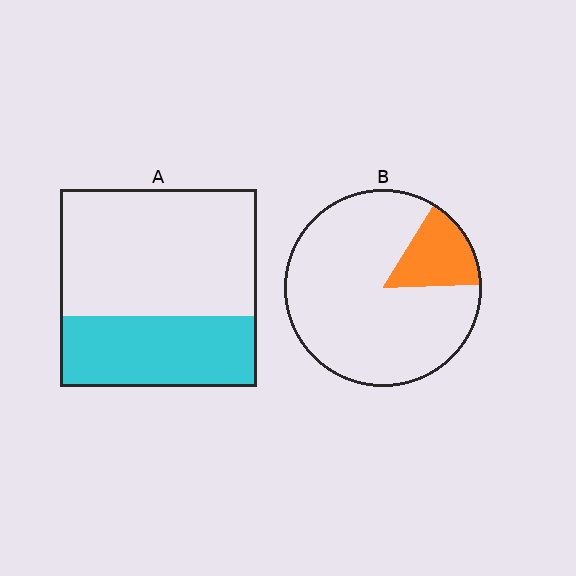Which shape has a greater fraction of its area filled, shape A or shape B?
Shape A.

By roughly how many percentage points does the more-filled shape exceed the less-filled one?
By roughly 20 percentage points (A over B).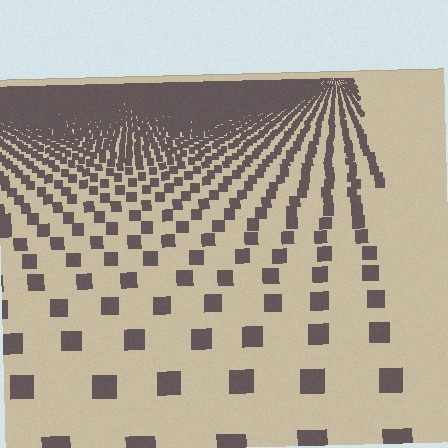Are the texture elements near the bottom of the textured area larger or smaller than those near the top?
Larger. Near the bottom, elements are closer to the viewer and appear at a bigger on-screen size.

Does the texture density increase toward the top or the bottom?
Density increases toward the top.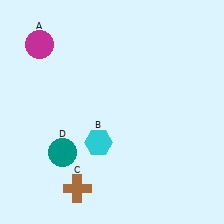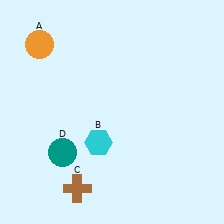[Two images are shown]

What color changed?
The circle (A) changed from magenta in Image 1 to orange in Image 2.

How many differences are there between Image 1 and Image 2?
There is 1 difference between the two images.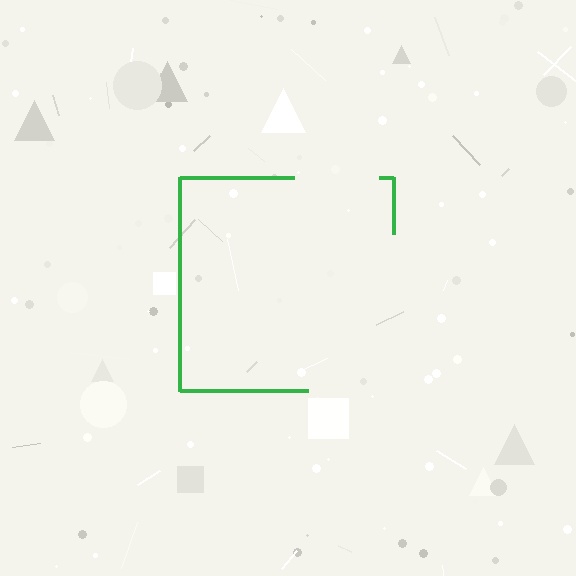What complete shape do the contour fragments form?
The contour fragments form a square.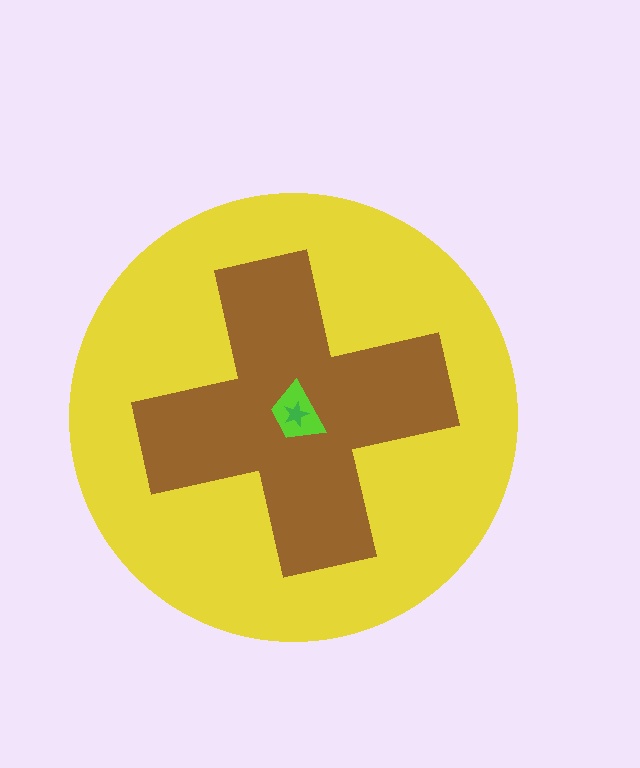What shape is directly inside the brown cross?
The lime trapezoid.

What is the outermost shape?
The yellow circle.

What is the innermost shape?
The green star.